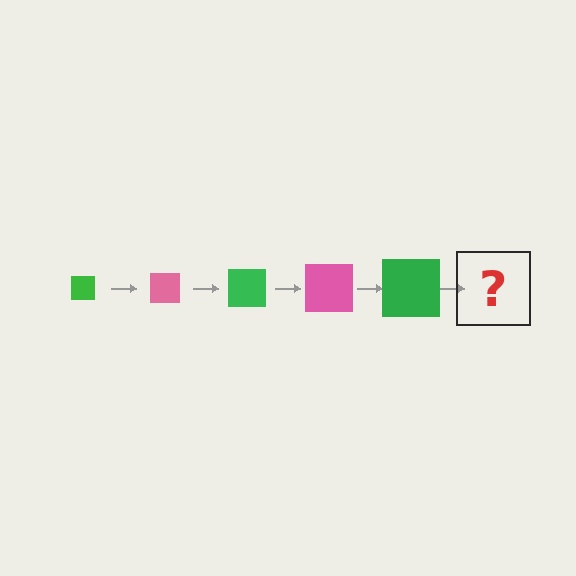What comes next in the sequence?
The next element should be a pink square, larger than the previous one.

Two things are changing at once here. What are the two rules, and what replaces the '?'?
The two rules are that the square grows larger each step and the color cycles through green and pink. The '?' should be a pink square, larger than the previous one.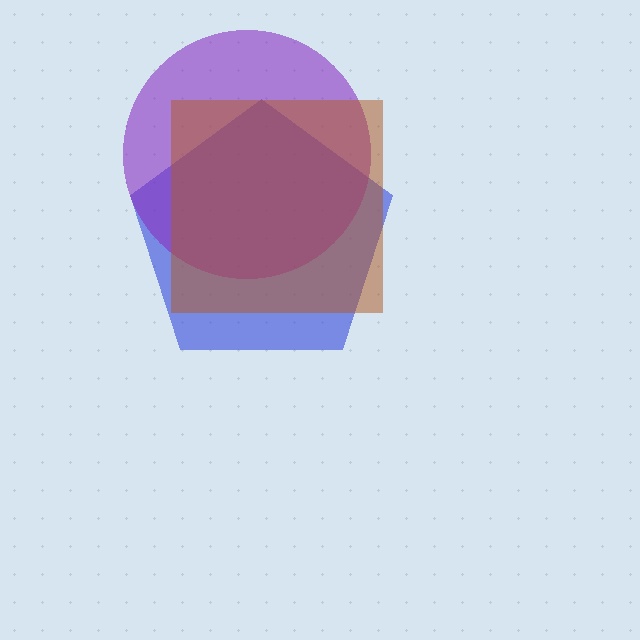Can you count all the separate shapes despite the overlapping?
Yes, there are 3 separate shapes.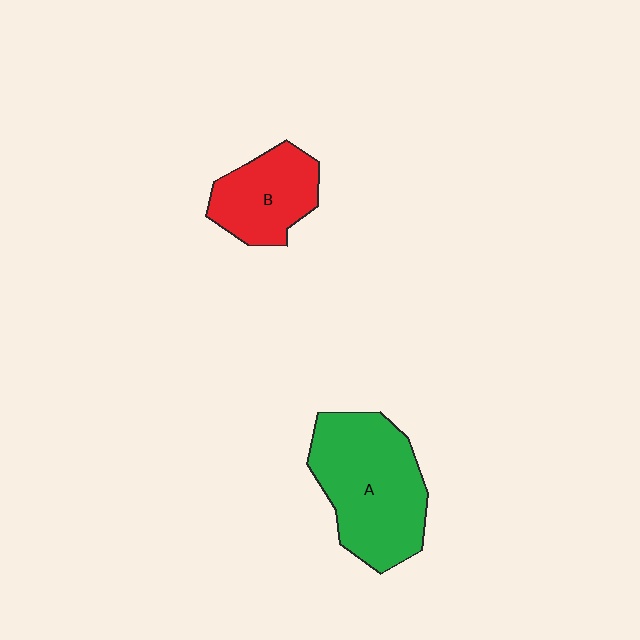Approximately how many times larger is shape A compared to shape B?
Approximately 1.7 times.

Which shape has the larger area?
Shape A (green).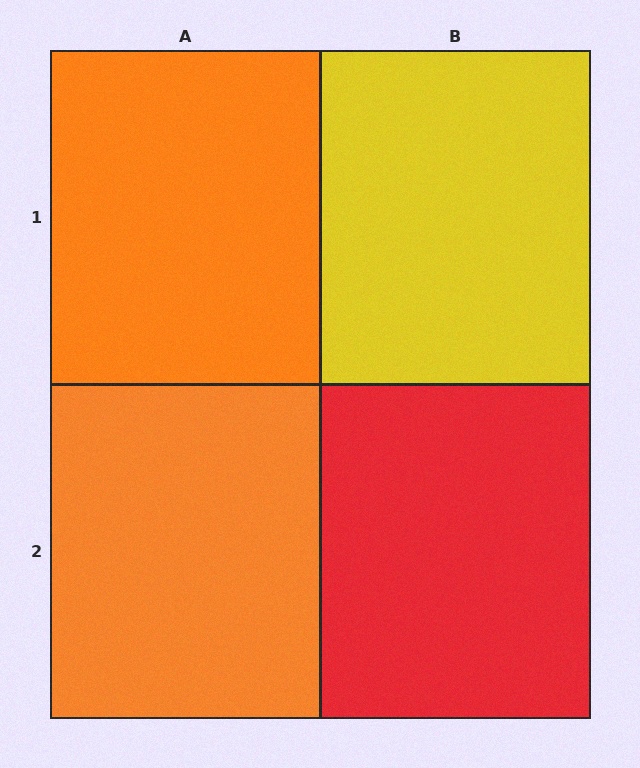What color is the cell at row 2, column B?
Red.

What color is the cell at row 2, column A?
Orange.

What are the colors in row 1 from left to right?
Orange, yellow.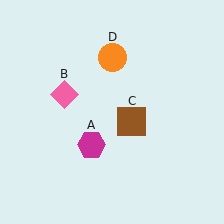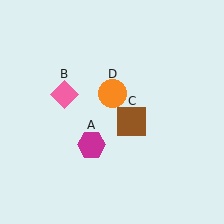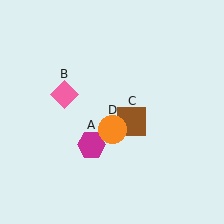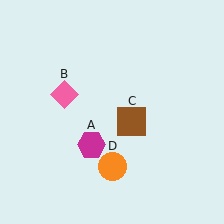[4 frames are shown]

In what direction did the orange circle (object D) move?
The orange circle (object D) moved down.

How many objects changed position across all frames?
1 object changed position: orange circle (object D).